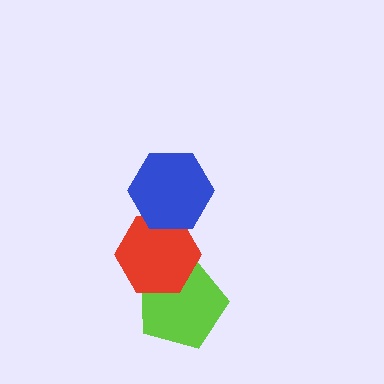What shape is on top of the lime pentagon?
The red hexagon is on top of the lime pentagon.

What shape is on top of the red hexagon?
The blue hexagon is on top of the red hexagon.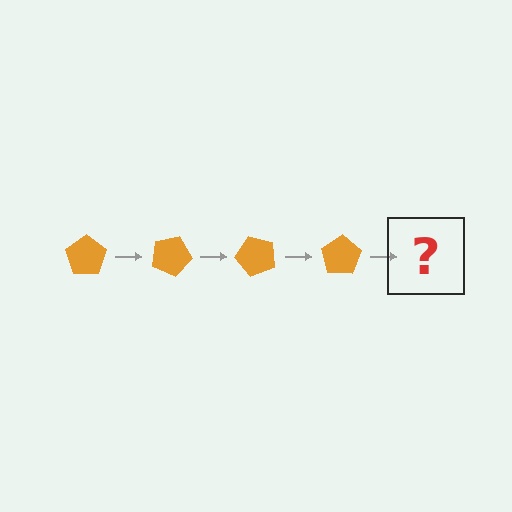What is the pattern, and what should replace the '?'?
The pattern is that the pentagon rotates 25 degrees each step. The '?' should be an orange pentagon rotated 100 degrees.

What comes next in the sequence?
The next element should be an orange pentagon rotated 100 degrees.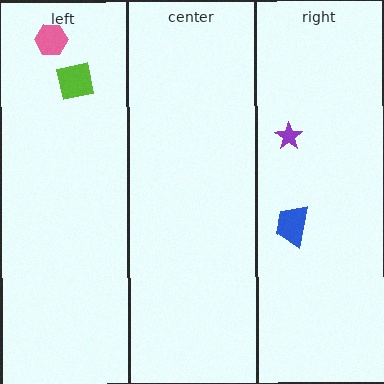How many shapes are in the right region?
2.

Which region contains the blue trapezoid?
The right region.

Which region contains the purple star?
The right region.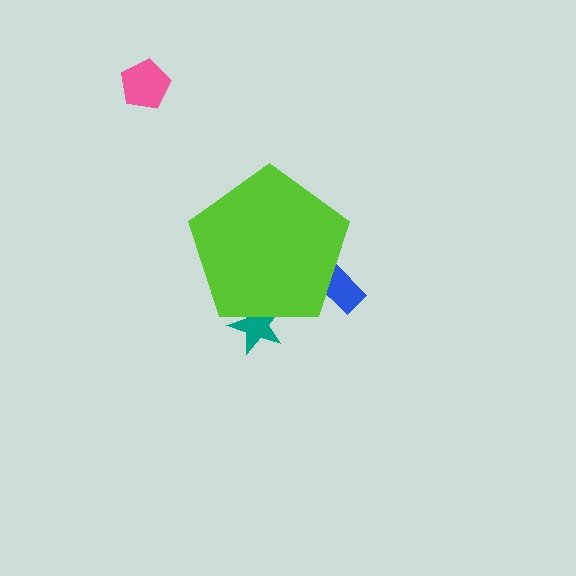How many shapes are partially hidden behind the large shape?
2 shapes are partially hidden.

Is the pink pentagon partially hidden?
No, the pink pentagon is fully visible.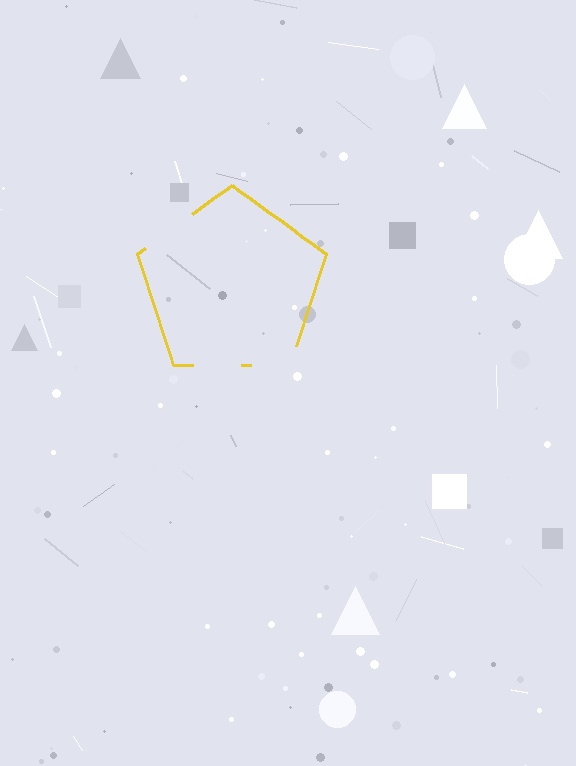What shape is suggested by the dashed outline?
The dashed outline suggests a pentagon.